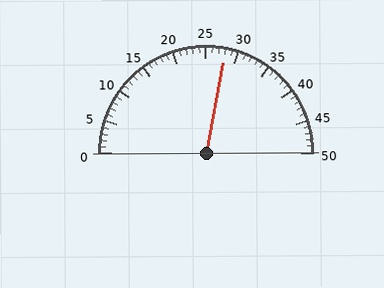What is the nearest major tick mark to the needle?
The nearest major tick mark is 30.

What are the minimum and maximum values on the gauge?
The gauge ranges from 0 to 50.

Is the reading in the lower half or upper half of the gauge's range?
The reading is in the upper half of the range (0 to 50).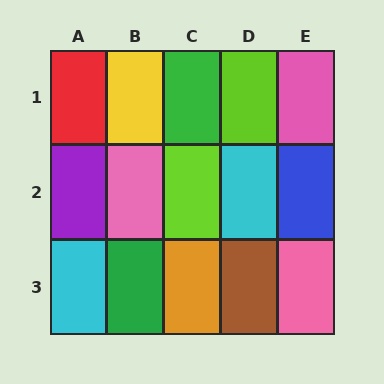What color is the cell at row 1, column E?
Pink.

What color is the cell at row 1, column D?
Lime.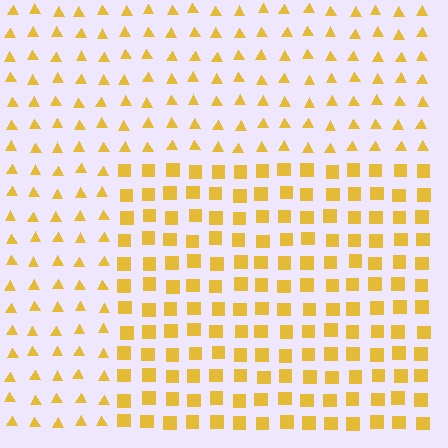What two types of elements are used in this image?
The image uses squares inside the rectangle region and triangles outside it.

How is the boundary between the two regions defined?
The boundary is defined by a change in element shape: squares inside vs. triangles outside. All elements share the same color and spacing.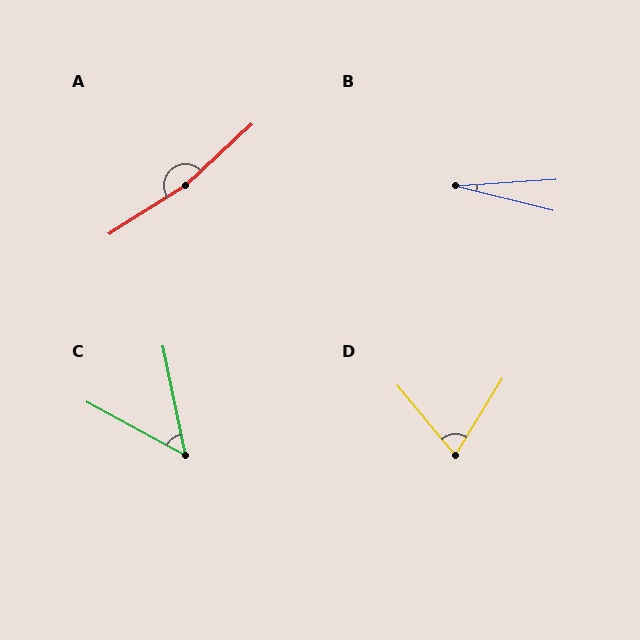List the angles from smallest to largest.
B (18°), C (50°), D (71°), A (169°).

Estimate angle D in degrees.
Approximately 71 degrees.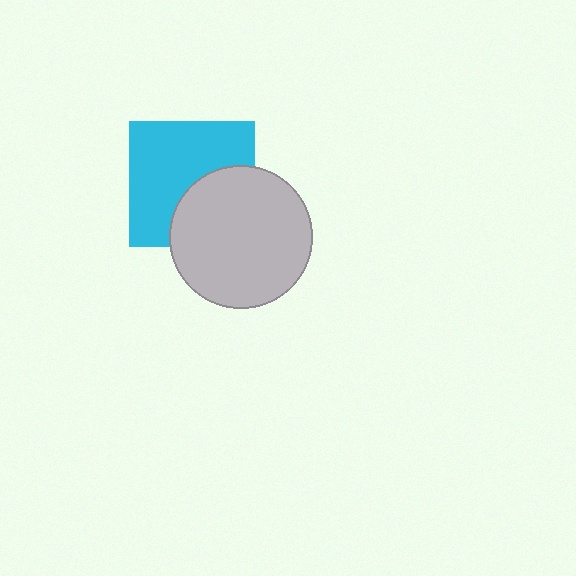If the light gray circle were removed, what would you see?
You would see the complete cyan square.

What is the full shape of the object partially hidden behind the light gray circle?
The partially hidden object is a cyan square.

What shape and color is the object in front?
The object in front is a light gray circle.